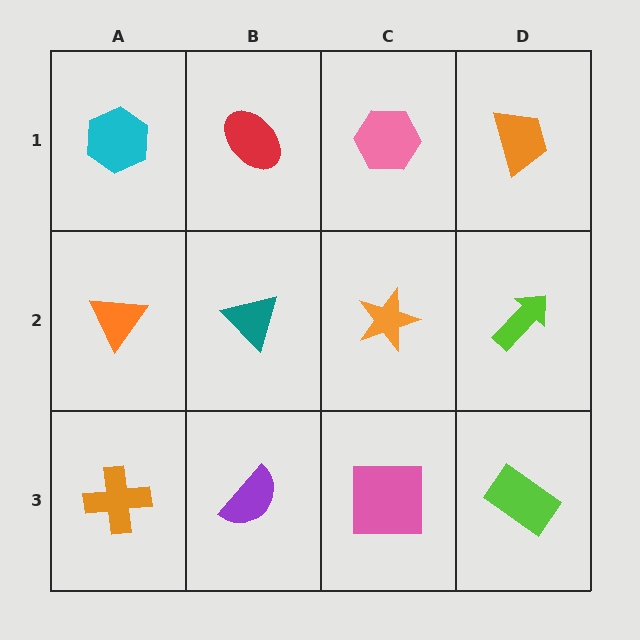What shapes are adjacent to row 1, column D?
A lime arrow (row 2, column D), a pink hexagon (row 1, column C).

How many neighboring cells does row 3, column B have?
3.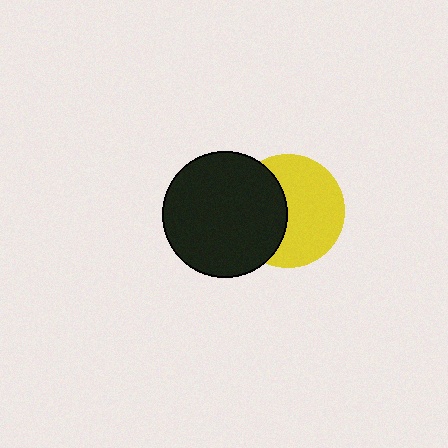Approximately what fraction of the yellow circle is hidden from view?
Roughly 40% of the yellow circle is hidden behind the black circle.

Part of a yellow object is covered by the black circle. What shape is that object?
It is a circle.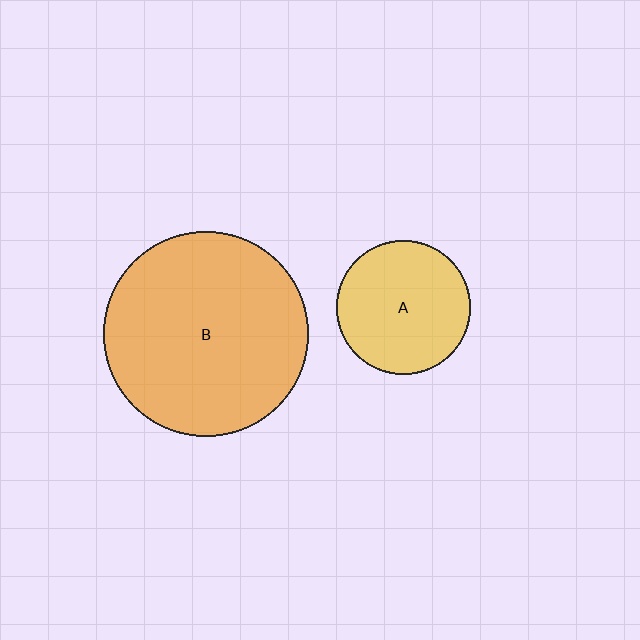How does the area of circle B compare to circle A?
Approximately 2.4 times.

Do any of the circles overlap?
No, none of the circles overlap.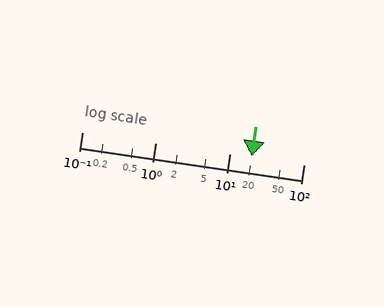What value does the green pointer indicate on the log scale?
The pointer indicates approximately 20.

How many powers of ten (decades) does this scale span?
The scale spans 3 decades, from 0.1 to 100.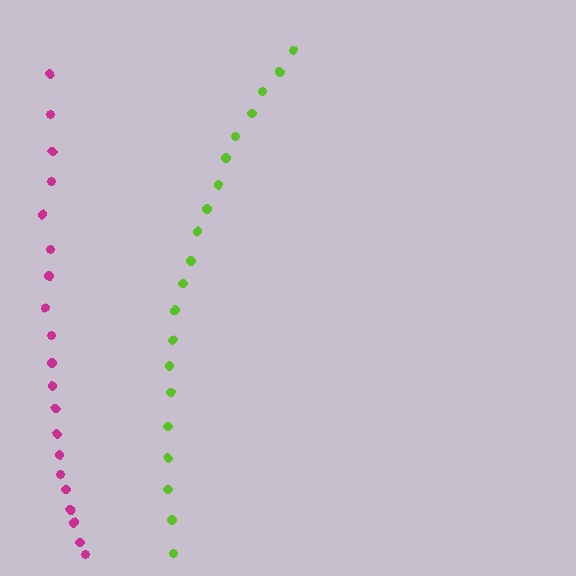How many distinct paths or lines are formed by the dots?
There are 2 distinct paths.